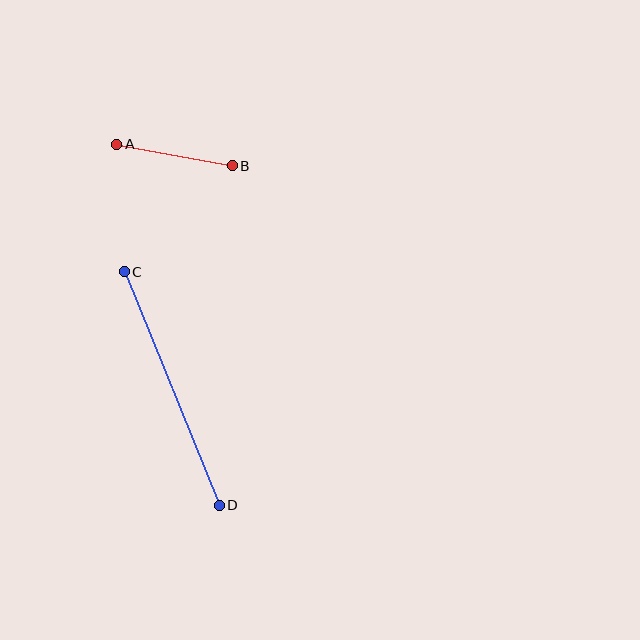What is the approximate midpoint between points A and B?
The midpoint is at approximately (175, 155) pixels.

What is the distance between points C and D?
The distance is approximately 252 pixels.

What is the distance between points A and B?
The distance is approximately 117 pixels.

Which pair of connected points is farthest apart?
Points C and D are farthest apart.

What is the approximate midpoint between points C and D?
The midpoint is at approximately (172, 388) pixels.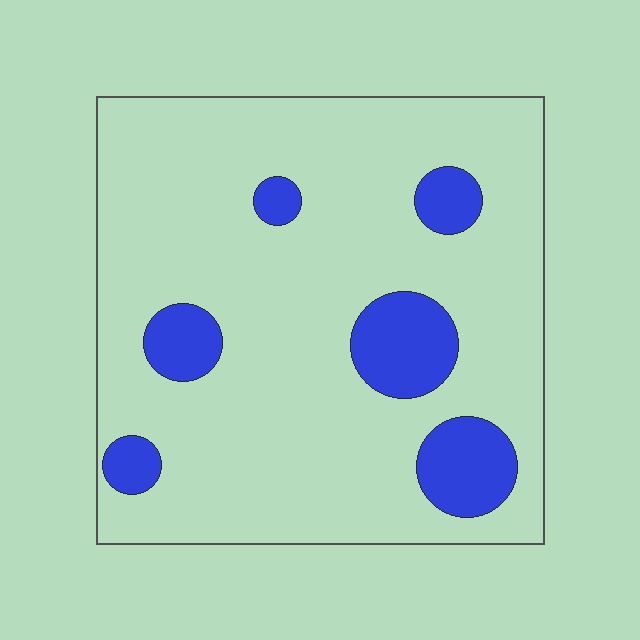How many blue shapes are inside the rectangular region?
6.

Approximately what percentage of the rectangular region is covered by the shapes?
Approximately 15%.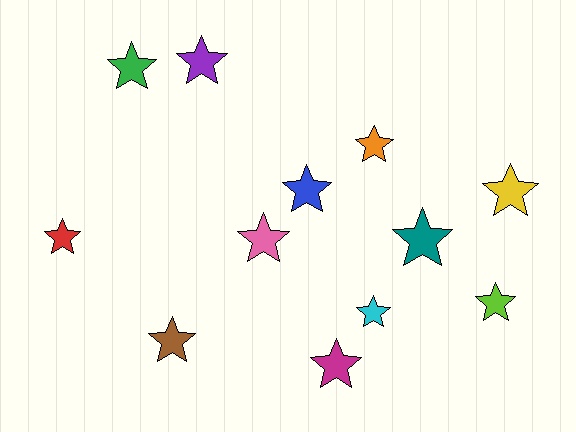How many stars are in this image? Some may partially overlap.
There are 12 stars.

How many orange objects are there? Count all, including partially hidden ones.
There is 1 orange object.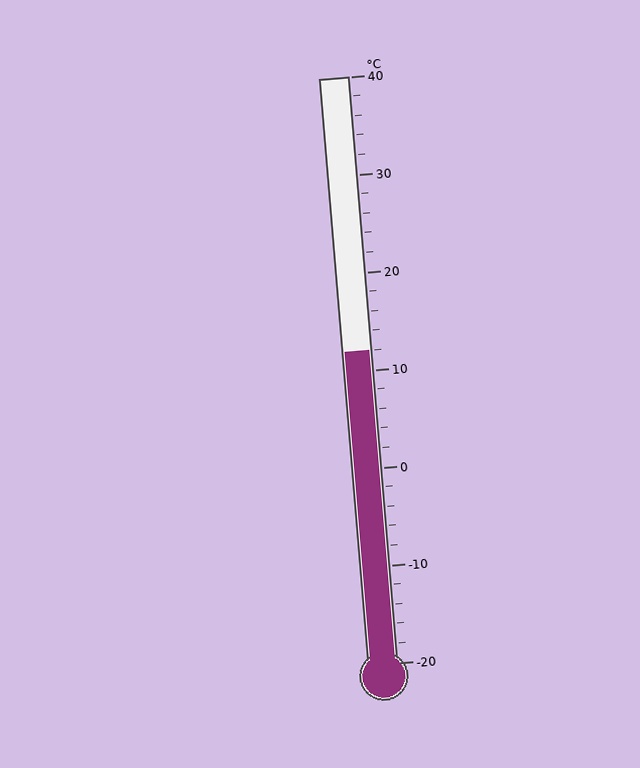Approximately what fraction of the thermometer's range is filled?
The thermometer is filled to approximately 55% of its range.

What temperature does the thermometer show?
The thermometer shows approximately 12°C.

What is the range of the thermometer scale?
The thermometer scale ranges from -20°C to 40°C.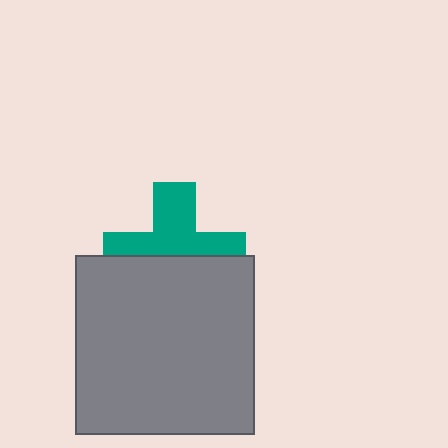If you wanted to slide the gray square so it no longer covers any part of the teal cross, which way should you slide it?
Slide it down — that is the most direct way to separate the two shapes.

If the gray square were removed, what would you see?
You would see the complete teal cross.